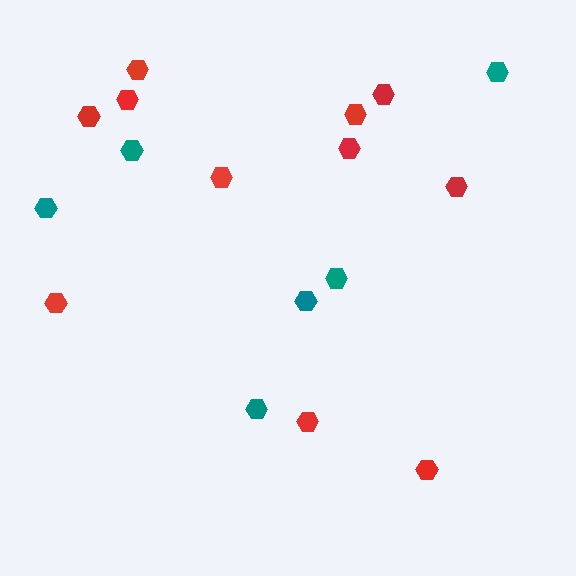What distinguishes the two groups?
There are 2 groups: one group of red hexagons (11) and one group of teal hexagons (6).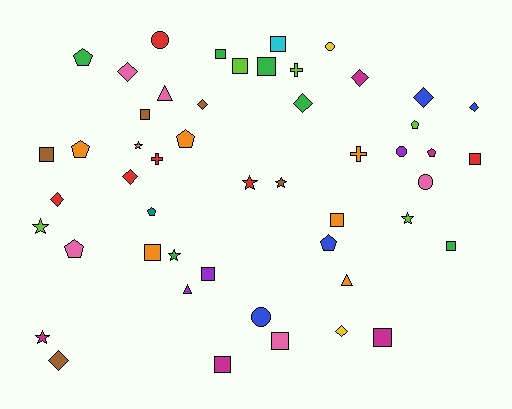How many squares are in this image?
There are 14 squares.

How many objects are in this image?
There are 50 objects.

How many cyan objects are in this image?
There is 1 cyan object.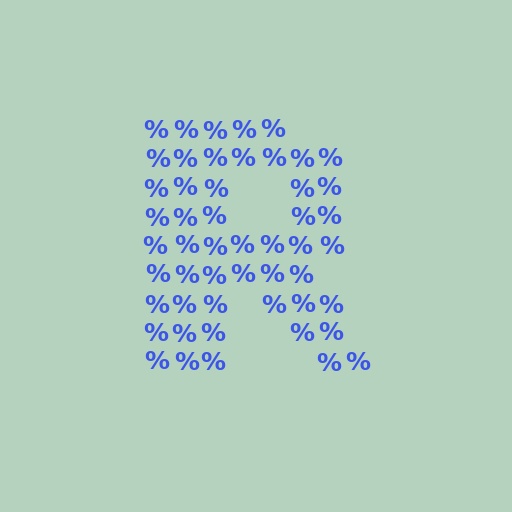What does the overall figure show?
The overall figure shows the letter R.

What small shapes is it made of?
It is made of small percent signs.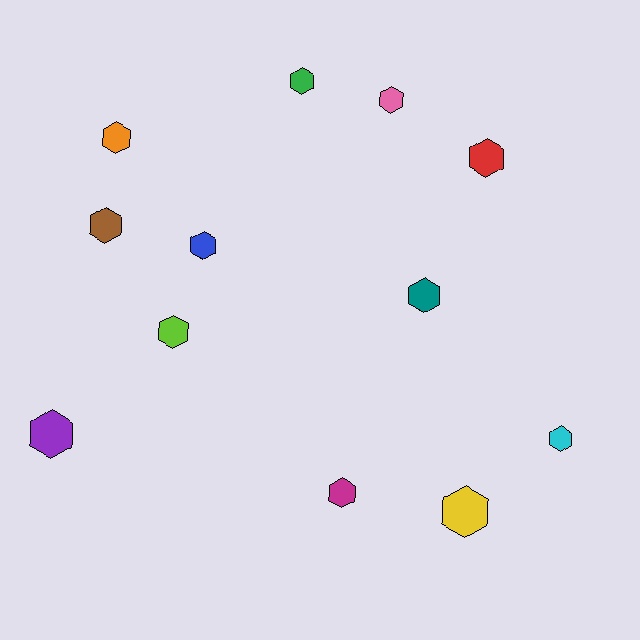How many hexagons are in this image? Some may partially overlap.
There are 12 hexagons.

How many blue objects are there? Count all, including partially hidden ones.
There is 1 blue object.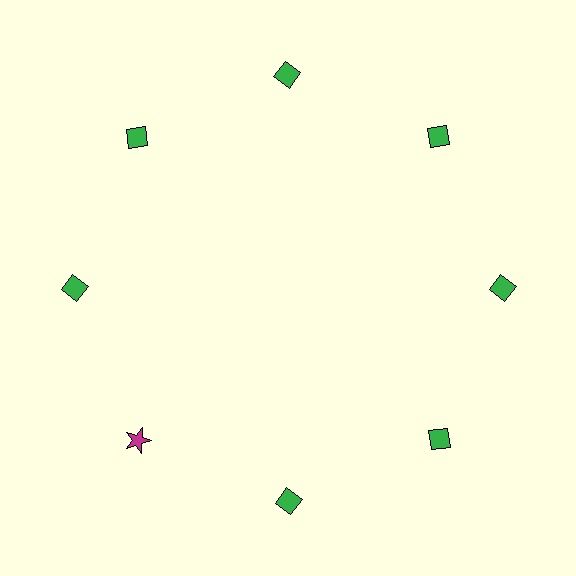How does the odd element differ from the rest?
It differs in both color (magenta instead of green) and shape (star instead of diamond).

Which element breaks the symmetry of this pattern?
The magenta star at roughly the 8 o'clock position breaks the symmetry. All other shapes are green diamonds.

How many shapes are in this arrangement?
There are 8 shapes arranged in a ring pattern.